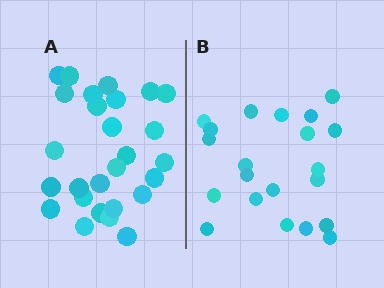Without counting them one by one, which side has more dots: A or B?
Region A (the left region) has more dots.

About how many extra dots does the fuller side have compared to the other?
Region A has about 6 more dots than region B.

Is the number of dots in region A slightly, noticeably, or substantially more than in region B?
Region A has noticeably more, but not dramatically so. The ratio is roughly 1.3 to 1.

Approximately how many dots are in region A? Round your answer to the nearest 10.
About 30 dots. (The exact count is 27, which rounds to 30.)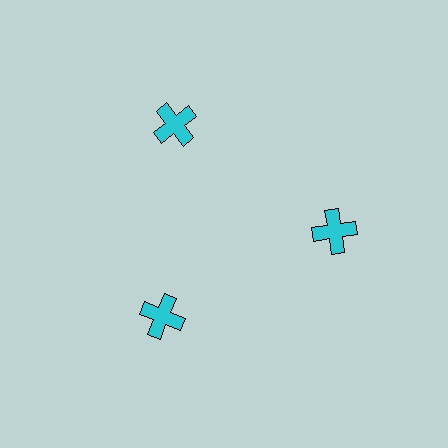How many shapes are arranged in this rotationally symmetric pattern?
There are 3 shapes, arranged in 3 groups of 1.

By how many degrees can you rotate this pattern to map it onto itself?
The pattern maps onto itself every 120 degrees of rotation.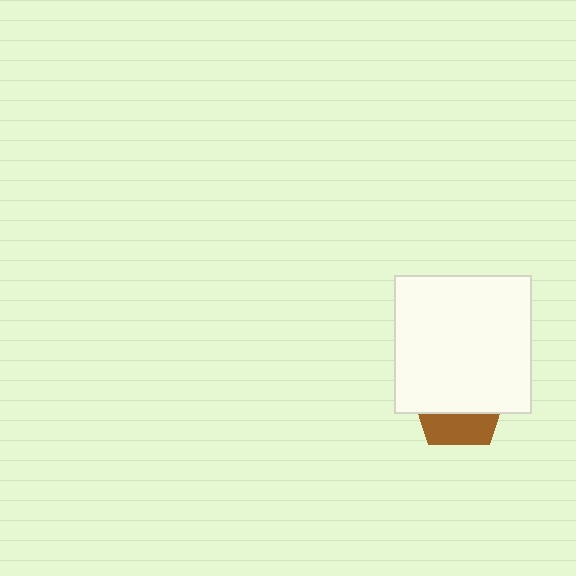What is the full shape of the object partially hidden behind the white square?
The partially hidden object is a brown pentagon.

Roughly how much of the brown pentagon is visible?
A small part of it is visible (roughly 35%).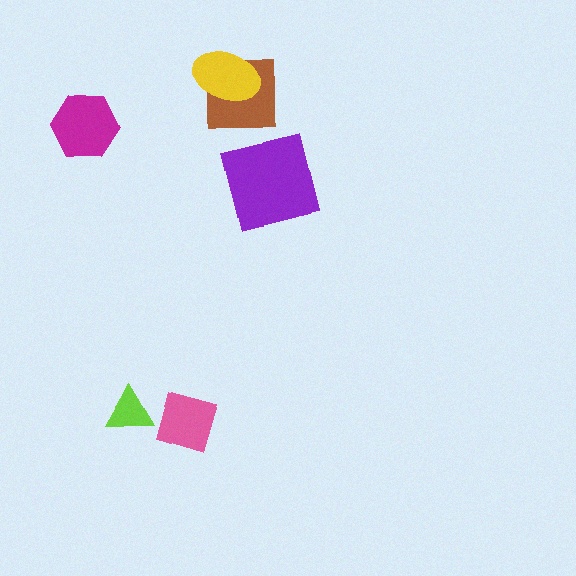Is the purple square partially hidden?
No, no other shape covers it.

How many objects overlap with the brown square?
1 object overlaps with the brown square.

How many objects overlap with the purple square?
0 objects overlap with the purple square.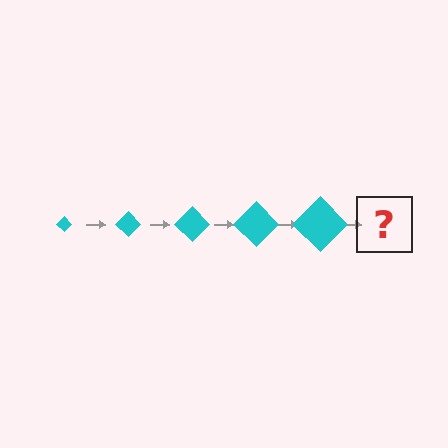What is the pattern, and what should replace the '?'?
The pattern is that the diamond gets progressively larger each step. The '?' should be a cyan diamond, larger than the previous one.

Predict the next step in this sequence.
The next step is a cyan diamond, larger than the previous one.